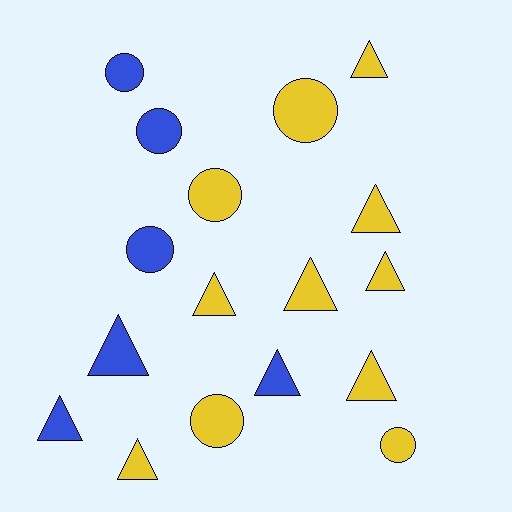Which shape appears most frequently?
Triangle, with 10 objects.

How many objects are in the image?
There are 17 objects.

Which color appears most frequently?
Yellow, with 11 objects.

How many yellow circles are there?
There are 4 yellow circles.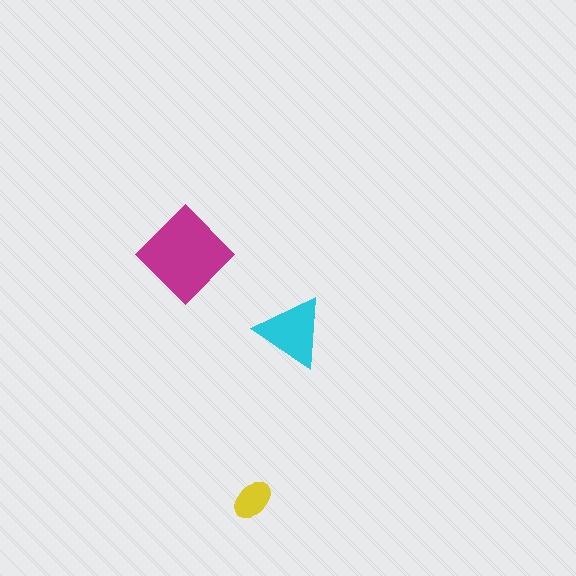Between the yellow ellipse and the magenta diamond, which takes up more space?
The magenta diamond.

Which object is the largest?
The magenta diamond.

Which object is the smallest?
The yellow ellipse.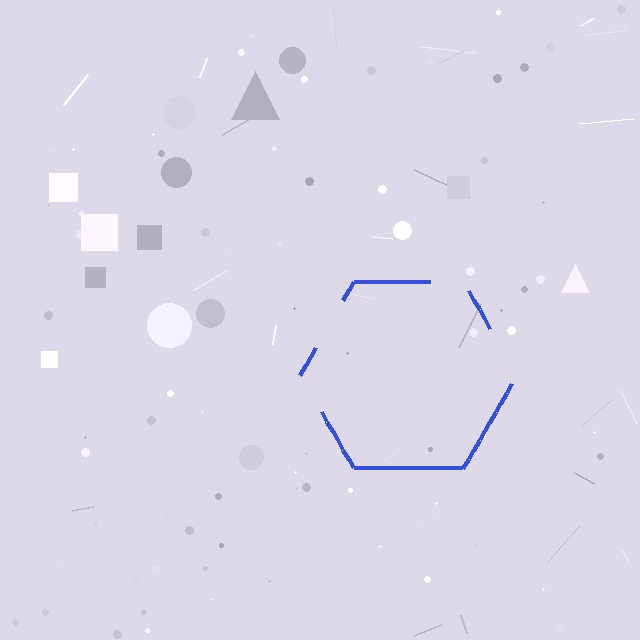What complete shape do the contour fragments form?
The contour fragments form a hexagon.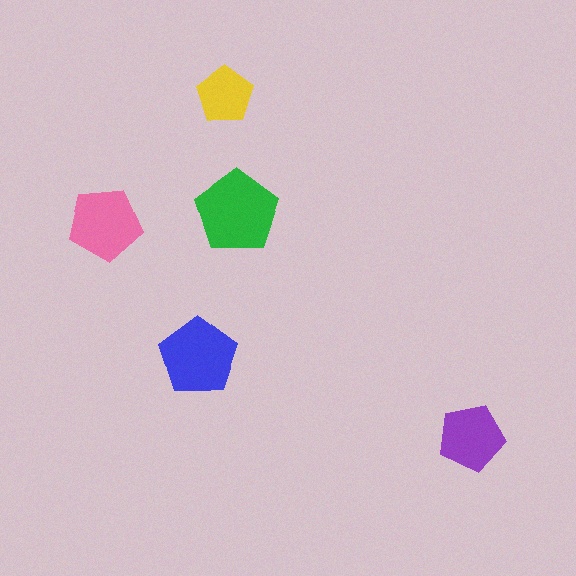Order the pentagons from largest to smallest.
the green one, the blue one, the pink one, the purple one, the yellow one.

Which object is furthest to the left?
The pink pentagon is leftmost.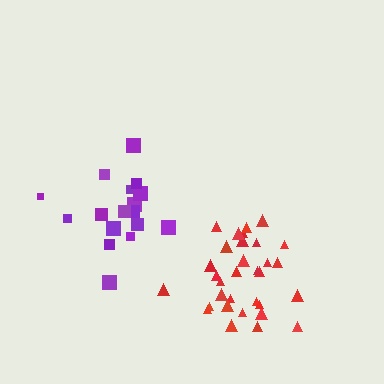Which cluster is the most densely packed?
Red.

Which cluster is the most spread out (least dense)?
Purple.